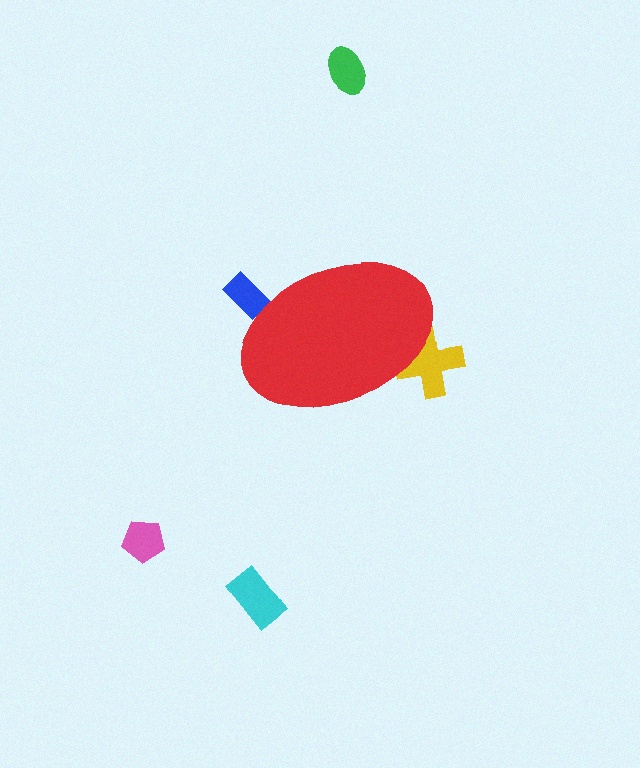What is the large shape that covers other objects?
A red ellipse.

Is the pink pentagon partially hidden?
No, the pink pentagon is fully visible.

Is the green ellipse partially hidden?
No, the green ellipse is fully visible.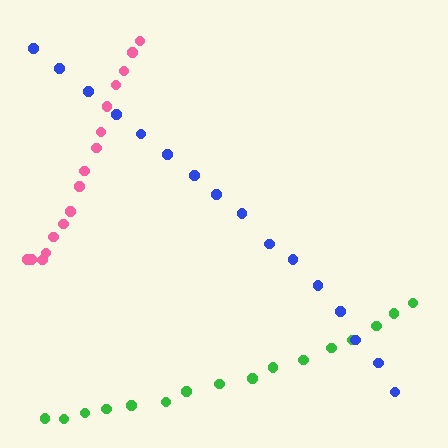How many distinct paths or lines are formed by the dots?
There are 3 distinct paths.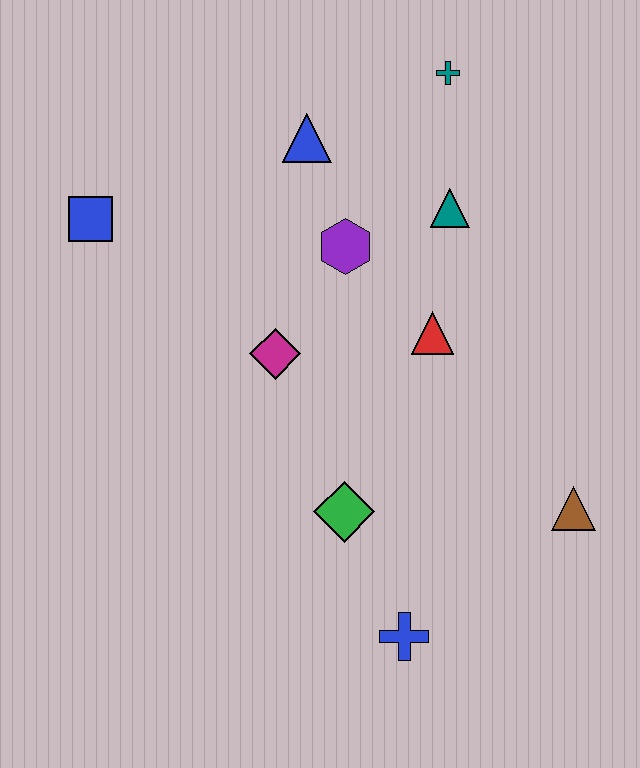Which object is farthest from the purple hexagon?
The blue cross is farthest from the purple hexagon.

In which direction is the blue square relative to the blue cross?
The blue square is above the blue cross.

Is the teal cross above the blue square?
Yes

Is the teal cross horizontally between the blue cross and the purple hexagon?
No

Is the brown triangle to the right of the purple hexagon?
Yes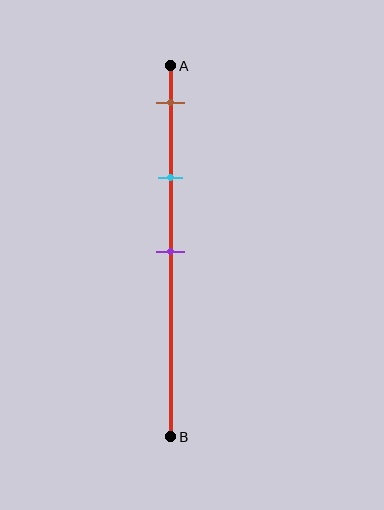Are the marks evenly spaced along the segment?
Yes, the marks are approximately evenly spaced.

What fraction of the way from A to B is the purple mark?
The purple mark is approximately 50% (0.5) of the way from A to B.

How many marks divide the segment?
There are 3 marks dividing the segment.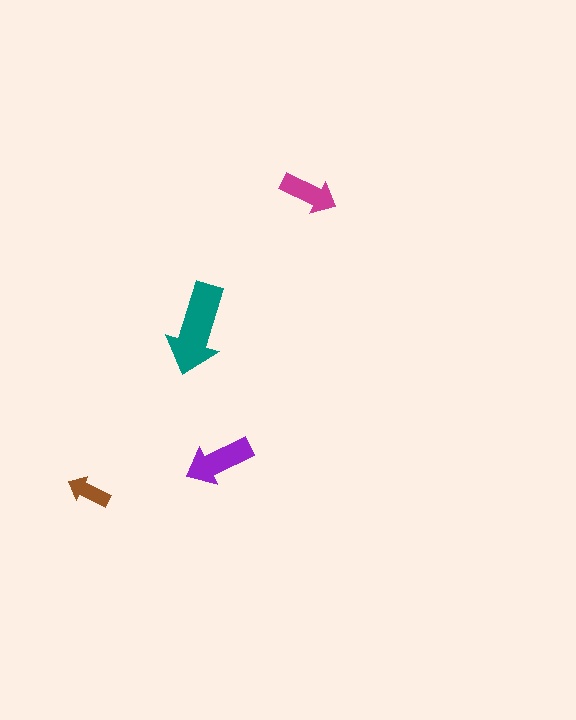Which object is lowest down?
The brown arrow is bottommost.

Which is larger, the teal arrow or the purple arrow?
The teal one.